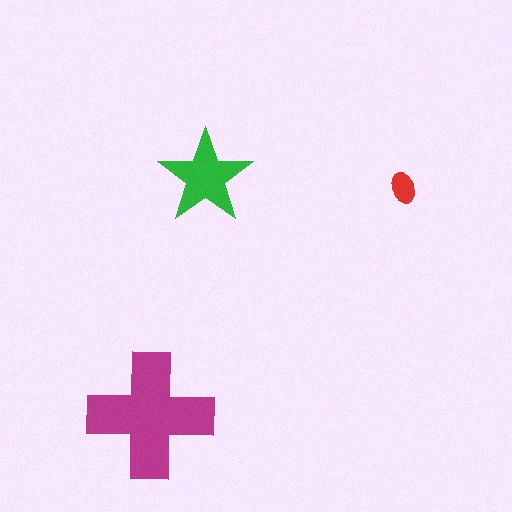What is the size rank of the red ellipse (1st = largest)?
3rd.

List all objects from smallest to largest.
The red ellipse, the green star, the magenta cross.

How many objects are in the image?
There are 3 objects in the image.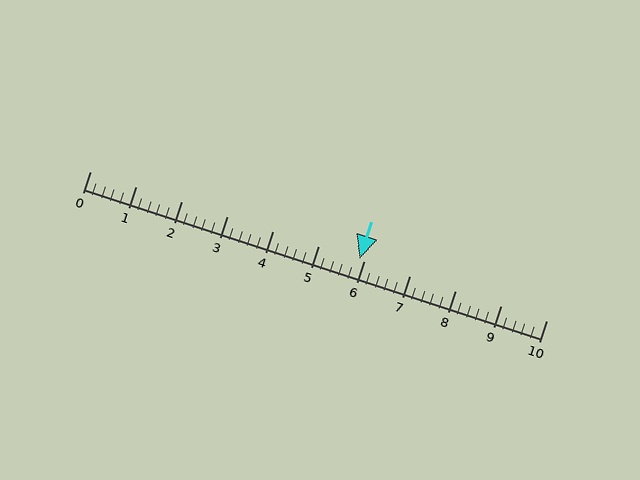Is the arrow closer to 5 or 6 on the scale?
The arrow is closer to 6.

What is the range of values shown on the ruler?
The ruler shows values from 0 to 10.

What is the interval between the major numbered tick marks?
The major tick marks are spaced 1 units apart.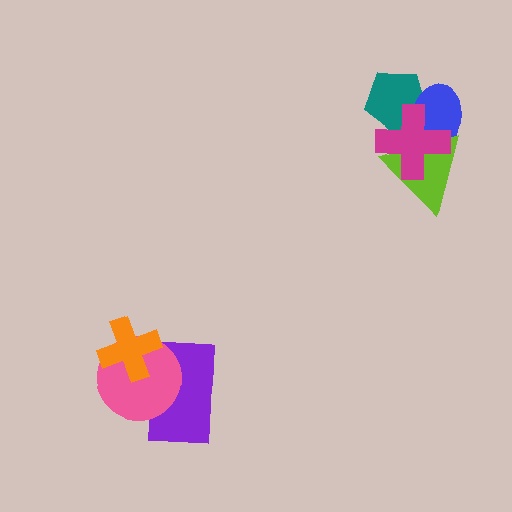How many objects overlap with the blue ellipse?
3 objects overlap with the blue ellipse.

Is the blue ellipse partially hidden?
Yes, it is partially covered by another shape.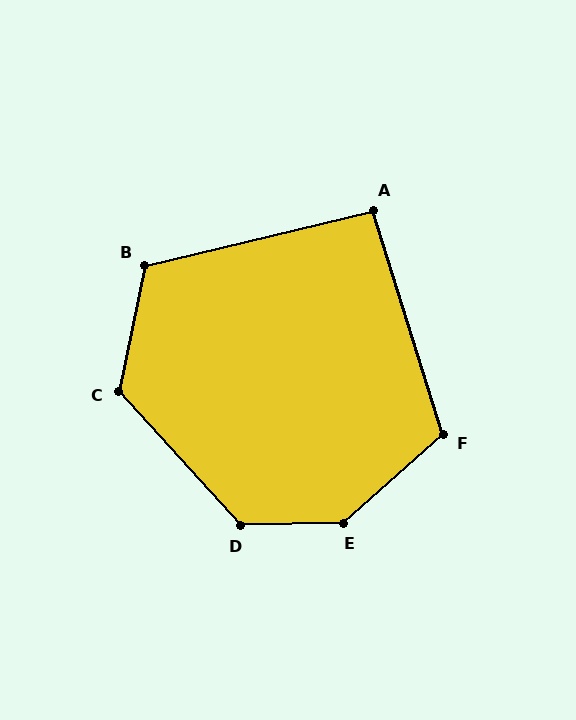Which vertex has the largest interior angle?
E, at approximately 140 degrees.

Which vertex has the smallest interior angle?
A, at approximately 94 degrees.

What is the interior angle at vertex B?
Approximately 115 degrees (obtuse).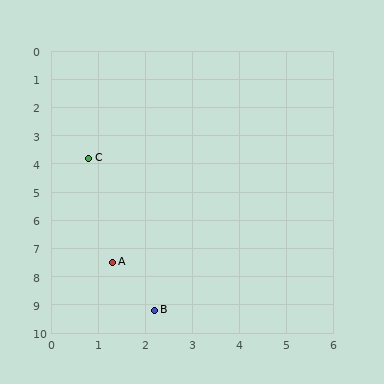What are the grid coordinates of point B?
Point B is at approximately (2.2, 9.2).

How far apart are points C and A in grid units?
Points C and A are about 3.7 grid units apart.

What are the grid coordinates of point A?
Point A is at approximately (1.3, 7.5).